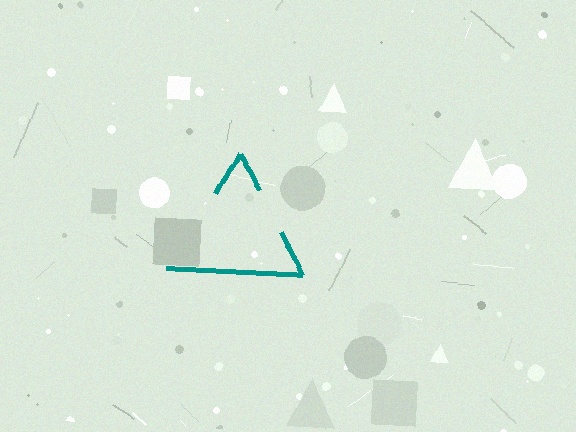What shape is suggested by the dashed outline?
The dashed outline suggests a triangle.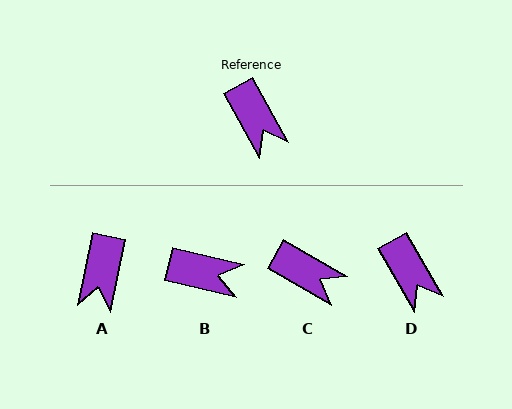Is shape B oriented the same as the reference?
No, it is off by about 48 degrees.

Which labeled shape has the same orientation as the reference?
D.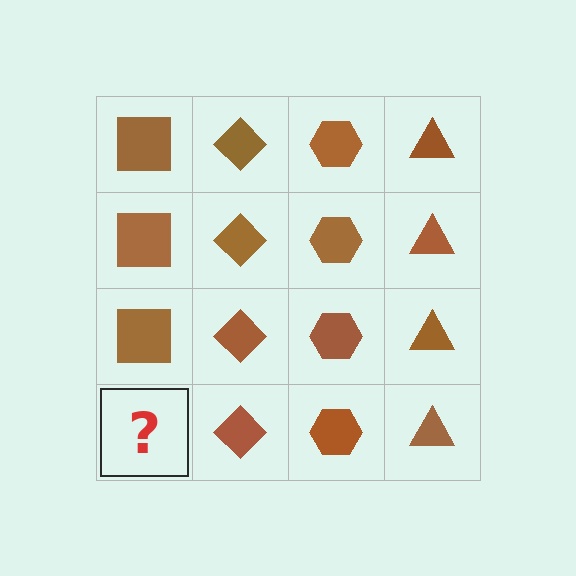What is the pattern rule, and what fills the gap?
The rule is that each column has a consistent shape. The gap should be filled with a brown square.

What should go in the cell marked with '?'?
The missing cell should contain a brown square.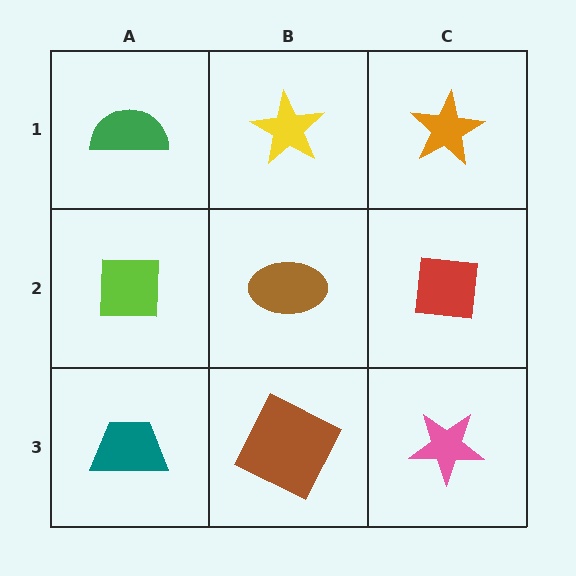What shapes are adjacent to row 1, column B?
A brown ellipse (row 2, column B), a green semicircle (row 1, column A), an orange star (row 1, column C).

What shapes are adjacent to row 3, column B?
A brown ellipse (row 2, column B), a teal trapezoid (row 3, column A), a pink star (row 3, column C).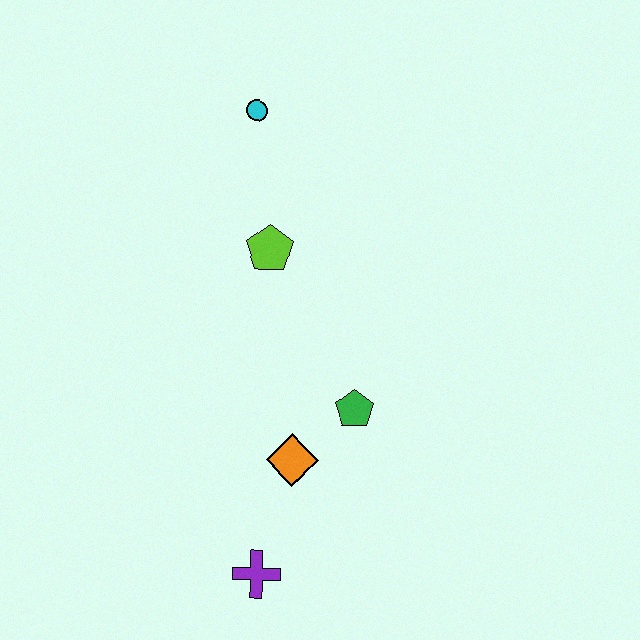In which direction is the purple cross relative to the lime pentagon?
The purple cross is below the lime pentagon.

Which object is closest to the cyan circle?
The lime pentagon is closest to the cyan circle.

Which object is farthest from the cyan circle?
The purple cross is farthest from the cyan circle.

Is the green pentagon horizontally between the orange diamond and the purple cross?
No